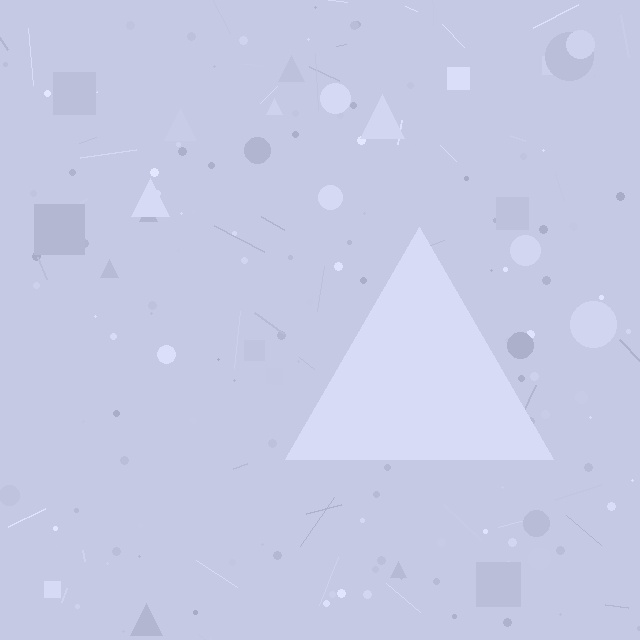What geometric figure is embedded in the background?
A triangle is embedded in the background.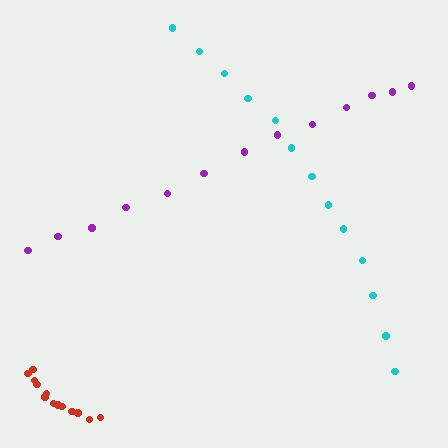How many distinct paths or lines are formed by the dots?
There are 3 distinct paths.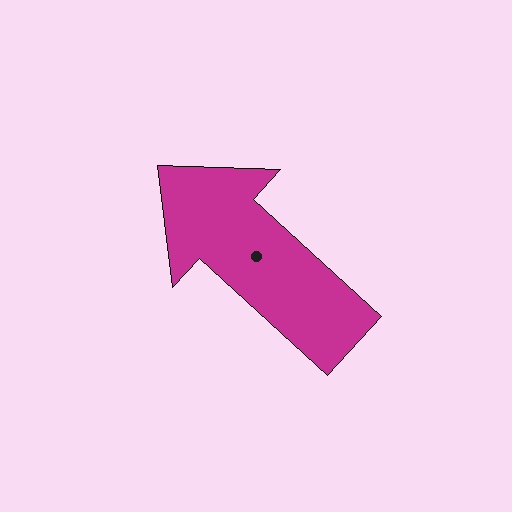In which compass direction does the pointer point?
Northwest.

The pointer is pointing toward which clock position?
Roughly 10 o'clock.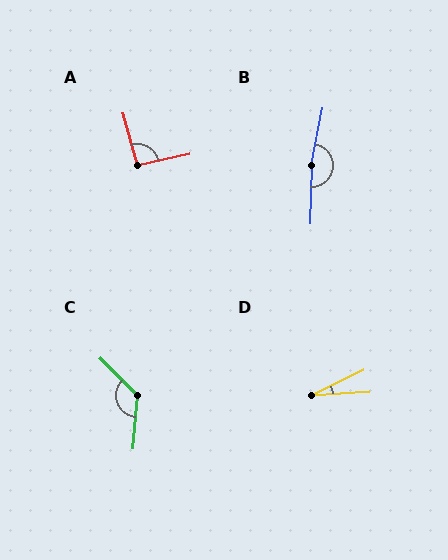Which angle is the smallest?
D, at approximately 23 degrees.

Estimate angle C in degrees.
Approximately 130 degrees.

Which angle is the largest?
B, at approximately 169 degrees.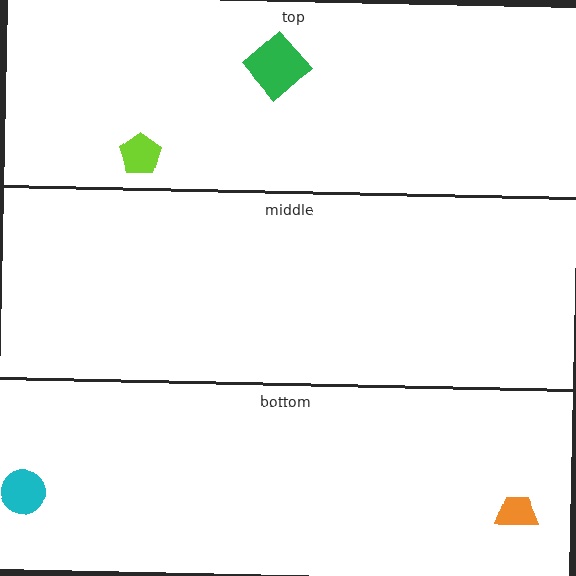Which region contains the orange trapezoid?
The bottom region.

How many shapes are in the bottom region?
2.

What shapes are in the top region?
The lime pentagon, the green diamond.